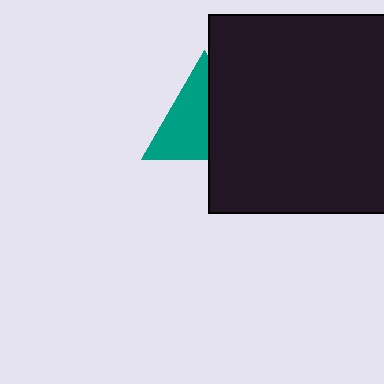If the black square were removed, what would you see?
You would see the complete teal triangle.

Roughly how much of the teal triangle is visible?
About half of it is visible (roughly 55%).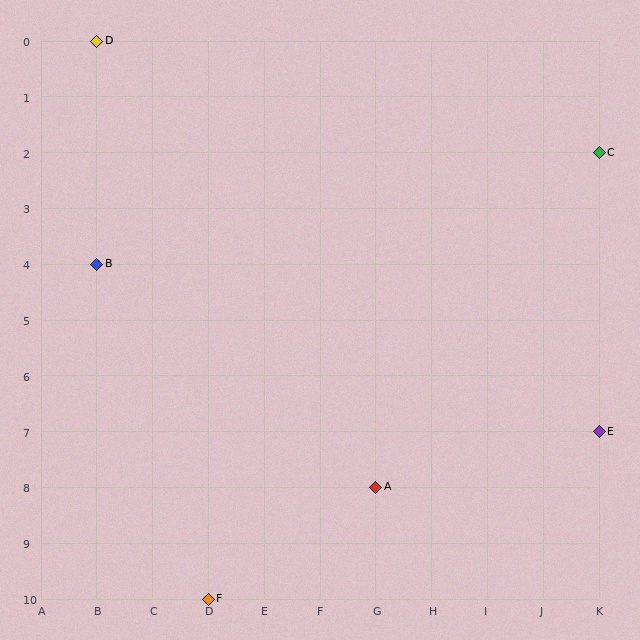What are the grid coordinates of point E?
Point E is at grid coordinates (K, 7).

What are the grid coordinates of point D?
Point D is at grid coordinates (B, 0).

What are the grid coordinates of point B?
Point B is at grid coordinates (B, 4).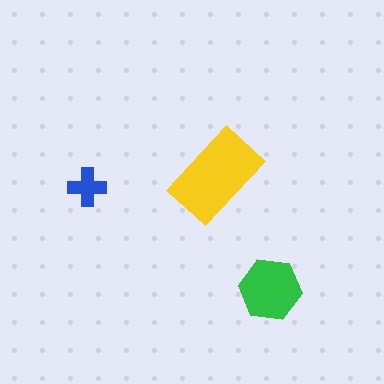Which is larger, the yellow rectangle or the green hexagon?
The yellow rectangle.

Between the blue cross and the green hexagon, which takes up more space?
The green hexagon.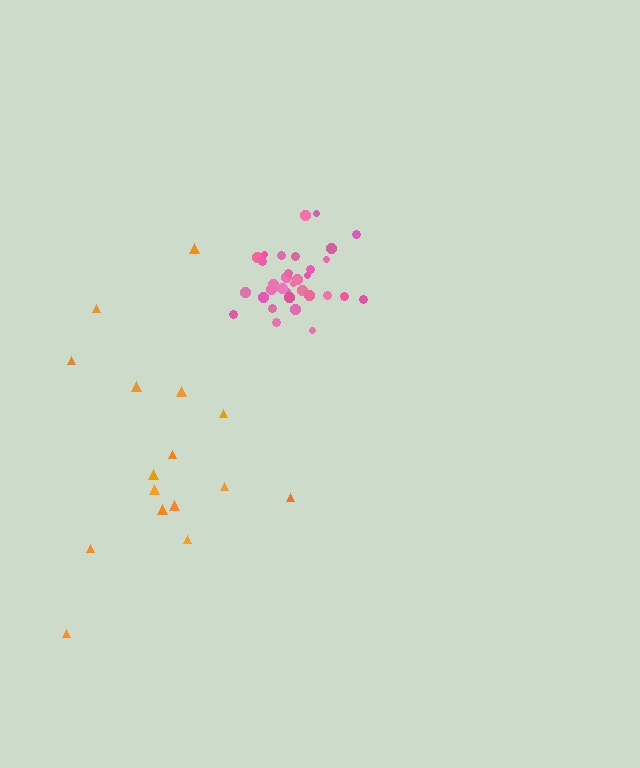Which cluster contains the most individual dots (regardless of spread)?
Pink (34).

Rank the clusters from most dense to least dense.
pink, orange.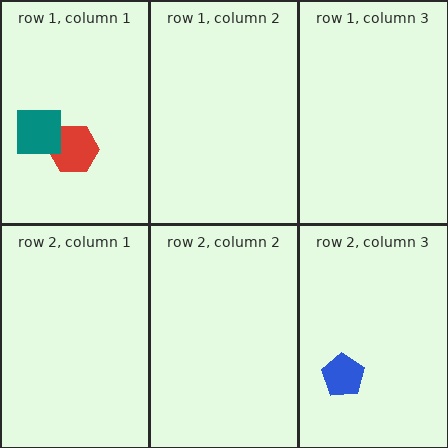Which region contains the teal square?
The row 1, column 1 region.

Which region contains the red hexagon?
The row 1, column 1 region.